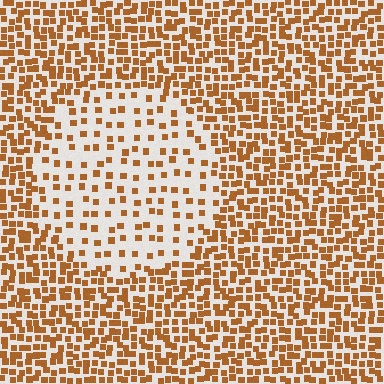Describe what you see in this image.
The image contains small brown elements arranged at two different densities. A circle-shaped region is visible where the elements are less densely packed than the surrounding area.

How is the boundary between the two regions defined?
The boundary is defined by a change in element density (approximately 2.5x ratio). All elements are the same color, size, and shape.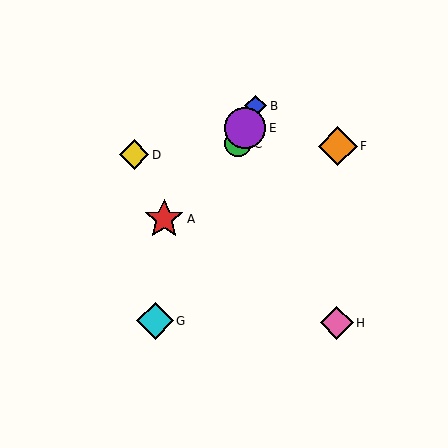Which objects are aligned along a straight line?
Objects B, C, E, G are aligned along a straight line.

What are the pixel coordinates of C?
Object C is at (238, 144).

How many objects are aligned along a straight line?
4 objects (B, C, E, G) are aligned along a straight line.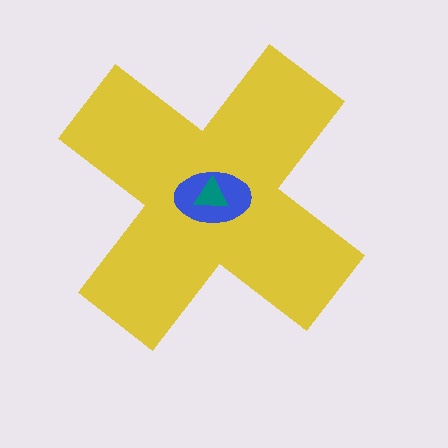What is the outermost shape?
The yellow cross.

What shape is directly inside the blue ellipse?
The teal triangle.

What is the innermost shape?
The teal triangle.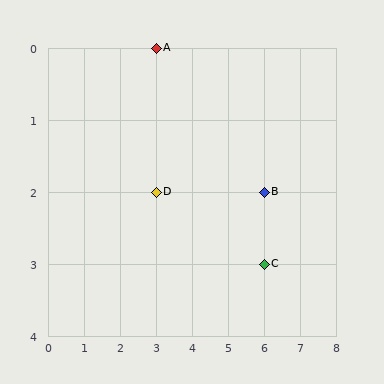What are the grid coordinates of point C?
Point C is at grid coordinates (6, 3).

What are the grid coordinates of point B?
Point B is at grid coordinates (6, 2).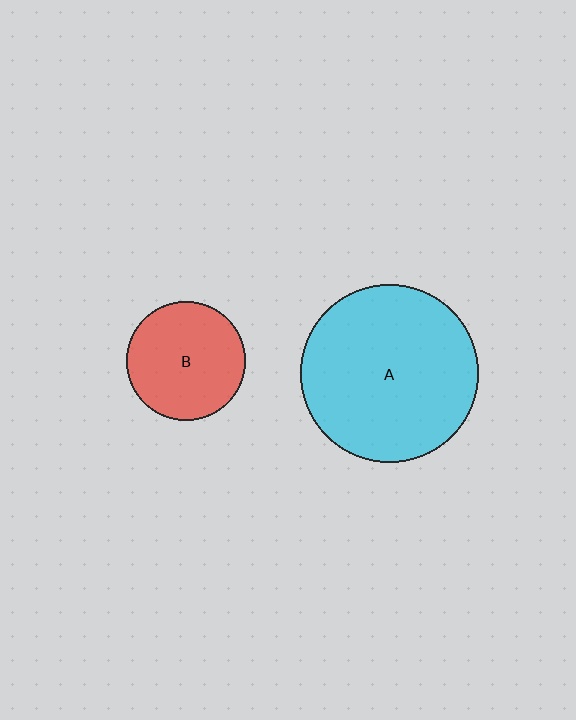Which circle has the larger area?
Circle A (cyan).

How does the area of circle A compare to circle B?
Approximately 2.2 times.